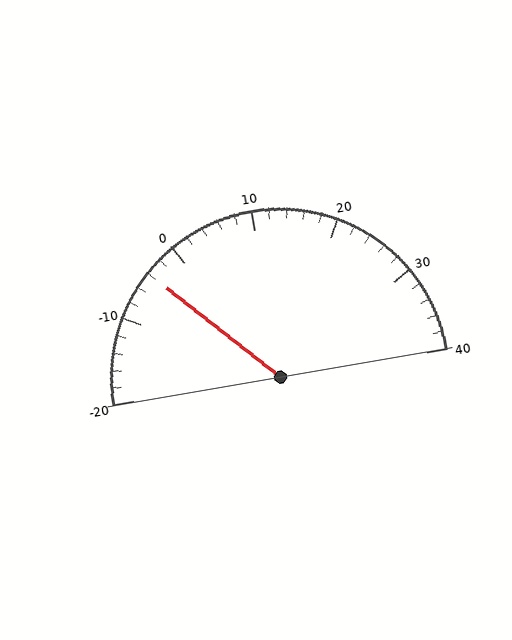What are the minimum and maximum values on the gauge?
The gauge ranges from -20 to 40.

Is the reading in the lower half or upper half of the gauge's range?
The reading is in the lower half of the range (-20 to 40).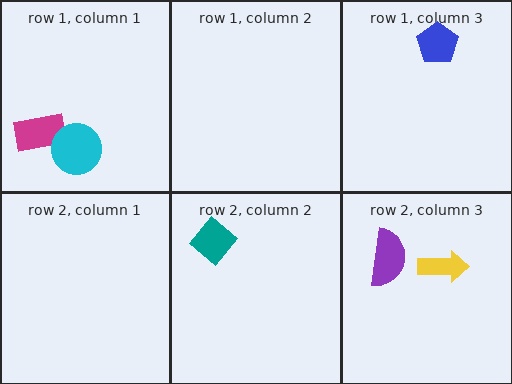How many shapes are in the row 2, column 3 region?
2.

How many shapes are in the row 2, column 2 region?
1.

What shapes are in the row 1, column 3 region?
The blue pentagon.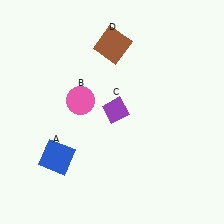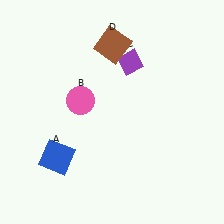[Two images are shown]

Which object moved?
The purple diamond (C) moved up.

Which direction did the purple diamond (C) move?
The purple diamond (C) moved up.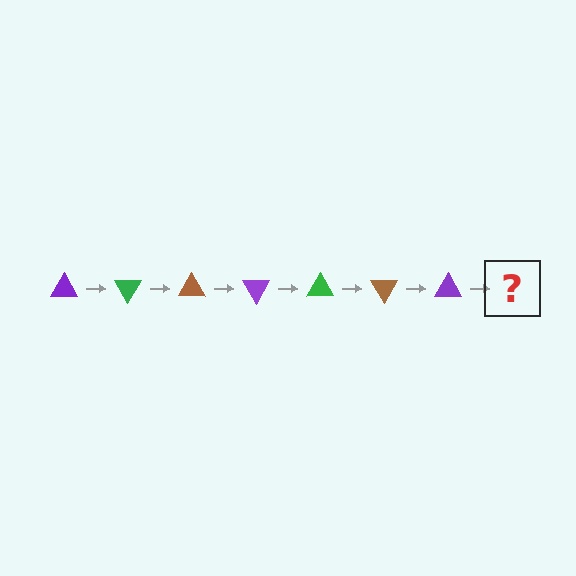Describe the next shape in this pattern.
It should be a green triangle, rotated 420 degrees from the start.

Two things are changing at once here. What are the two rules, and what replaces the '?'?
The two rules are that it rotates 60 degrees each step and the color cycles through purple, green, and brown. The '?' should be a green triangle, rotated 420 degrees from the start.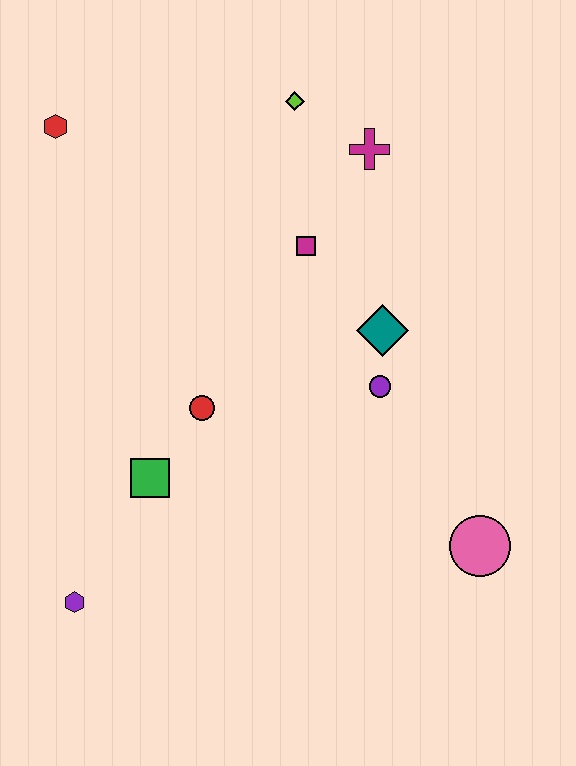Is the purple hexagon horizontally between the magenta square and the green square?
No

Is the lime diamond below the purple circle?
No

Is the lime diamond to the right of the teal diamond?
No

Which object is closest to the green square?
The red circle is closest to the green square.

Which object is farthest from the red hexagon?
The pink circle is farthest from the red hexagon.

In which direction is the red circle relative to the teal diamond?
The red circle is to the left of the teal diamond.